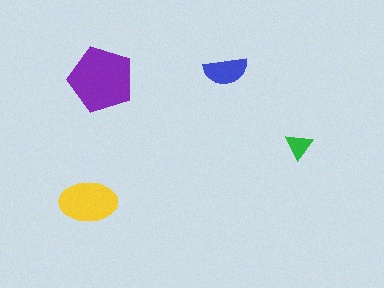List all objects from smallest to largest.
The green triangle, the blue semicircle, the yellow ellipse, the purple pentagon.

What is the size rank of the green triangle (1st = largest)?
4th.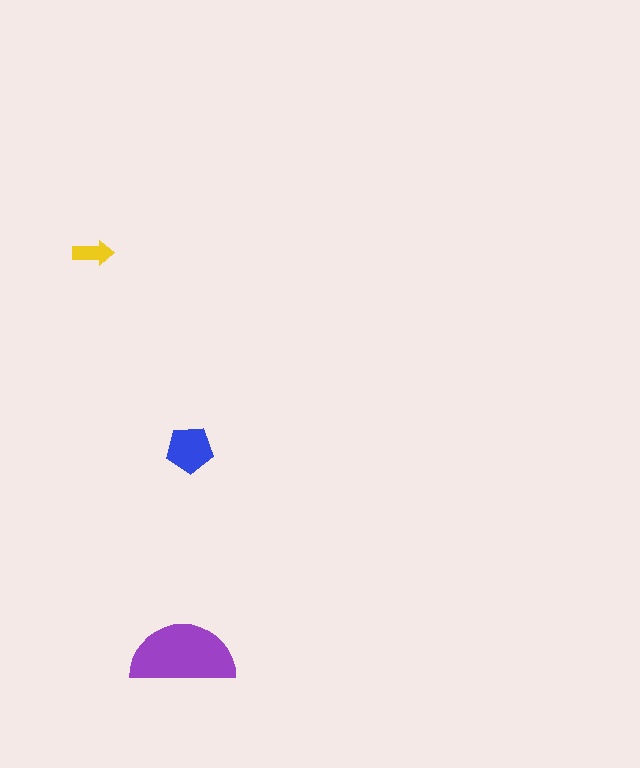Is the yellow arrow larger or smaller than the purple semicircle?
Smaller.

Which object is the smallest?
The yellow arrow.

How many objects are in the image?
There are 3 objects in the image.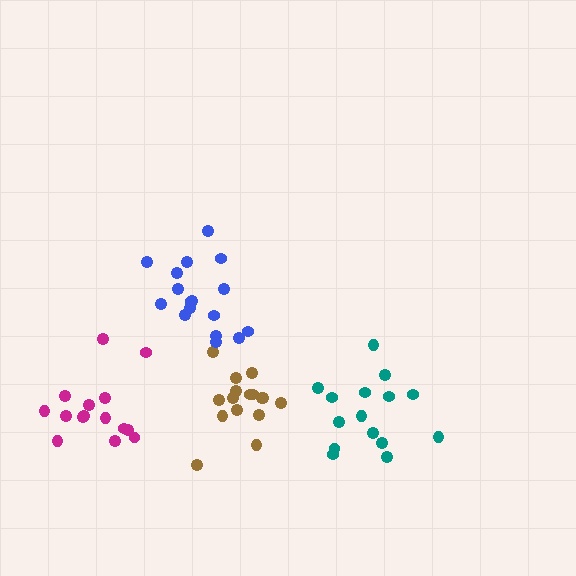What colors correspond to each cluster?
The clusters are colored: magenta, teal, brown, blue.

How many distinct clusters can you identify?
There are 4 distinct clusters.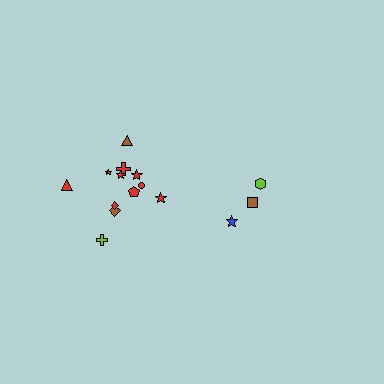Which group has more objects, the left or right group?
The left group.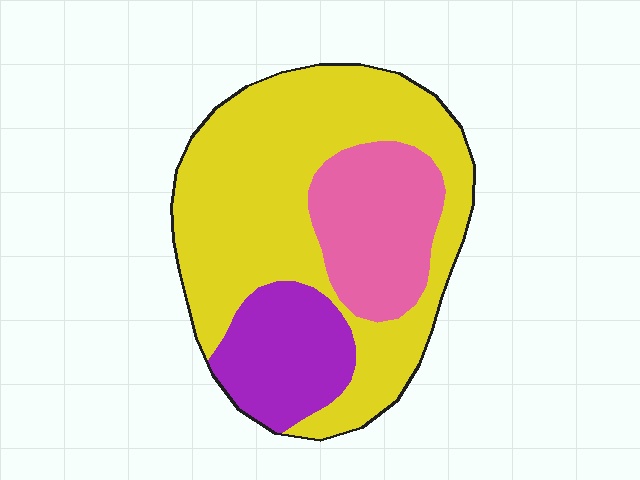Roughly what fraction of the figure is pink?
Pink covers 22% of the figure.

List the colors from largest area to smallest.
From largest to smallest: yellow, pink, purple.